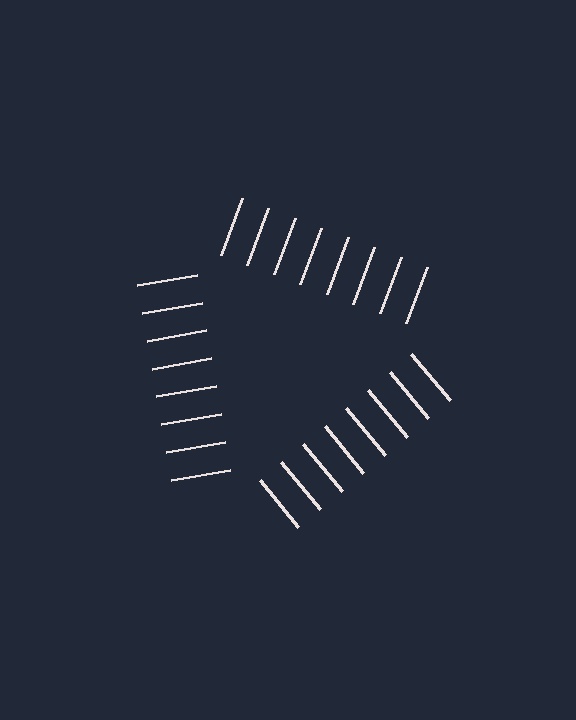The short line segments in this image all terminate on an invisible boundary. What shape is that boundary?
An illusory triangle — the line segments terminate on its edges but no continuous stroke is drawn.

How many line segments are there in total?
24 — 8 along each of the 3 edges.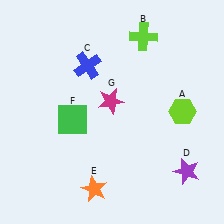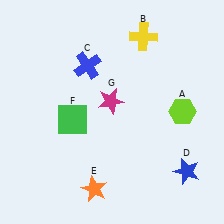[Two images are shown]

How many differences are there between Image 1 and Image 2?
There are 2 differences between the two images.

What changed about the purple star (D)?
In Image 1, D is purple. In Image 2, it changed to blue.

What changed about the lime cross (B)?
In Image 1, B is lime. In Image 2, it changed to yellow.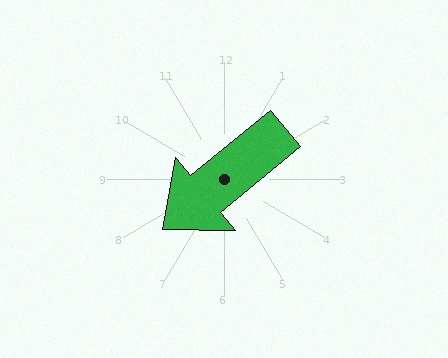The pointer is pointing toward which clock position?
Roughly 8 o'clock.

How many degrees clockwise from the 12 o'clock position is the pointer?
Approximately 231 degrees.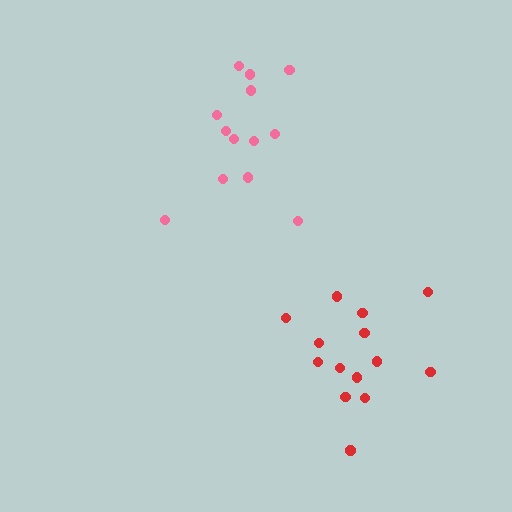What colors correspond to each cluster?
The clusters are colored: red, pink.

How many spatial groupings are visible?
There are 2 spatial groupings.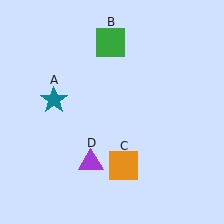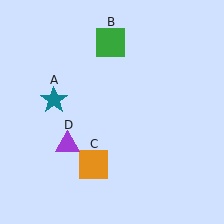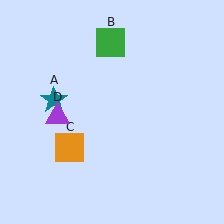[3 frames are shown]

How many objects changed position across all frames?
2 objects changed position: orange square (object C), purple triangle (object D).